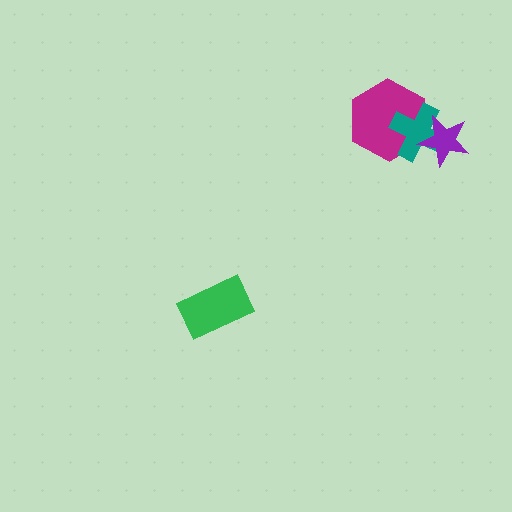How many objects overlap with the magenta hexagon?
2 objects overlap with the magenta hexagon.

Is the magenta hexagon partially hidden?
Yes, it is partially covered by another shape.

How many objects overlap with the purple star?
2 objects overlap with the purple star.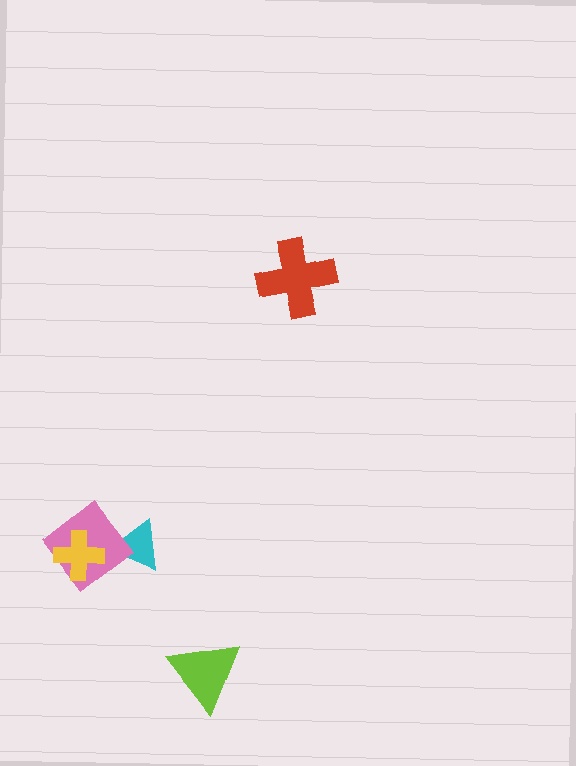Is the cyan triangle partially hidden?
Yes, it is partially covered by another shape.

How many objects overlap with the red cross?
0 objects overlap with the red cross.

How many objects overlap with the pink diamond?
2 objects overlap with the pink diamond.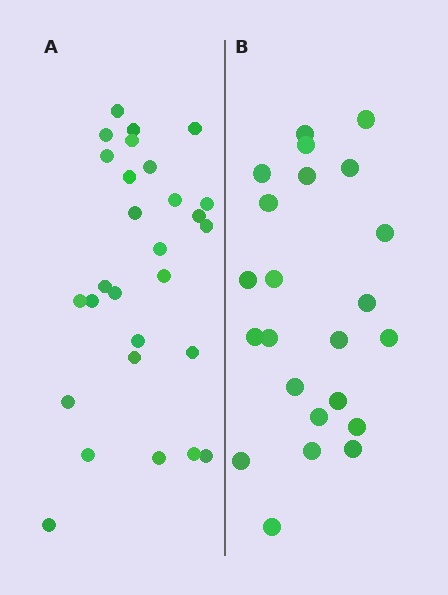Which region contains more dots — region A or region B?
Region A (the left region) has more dots.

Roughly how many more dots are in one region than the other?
Region A has about 5 more dots than region B.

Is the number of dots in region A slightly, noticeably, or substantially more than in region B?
Region A has only slightly more — the two regions are fairly close. The ratio is roughly 1.2 to 1.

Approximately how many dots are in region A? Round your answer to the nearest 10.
About 30 dots. (The exact count is 28, which rounds to 30.)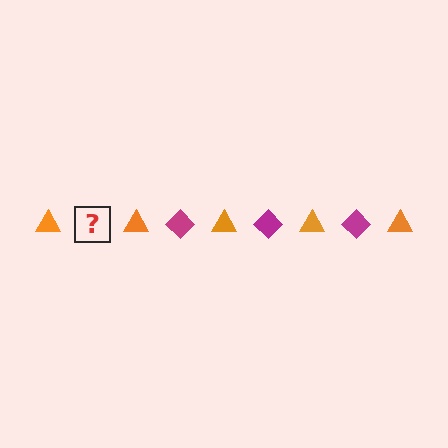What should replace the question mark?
The question mark should be replaced with a magenta diamond.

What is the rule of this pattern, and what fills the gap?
The rule is that the pattern alternates between orange triangle and magenta diamond. The gap should be filled with a magenta diamond.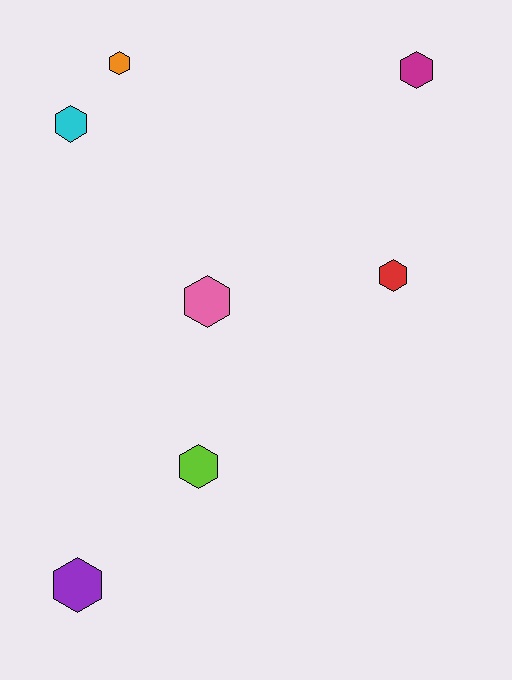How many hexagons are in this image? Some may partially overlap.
There are 7 hexagons.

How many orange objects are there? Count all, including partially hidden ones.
There is 1 orange object.